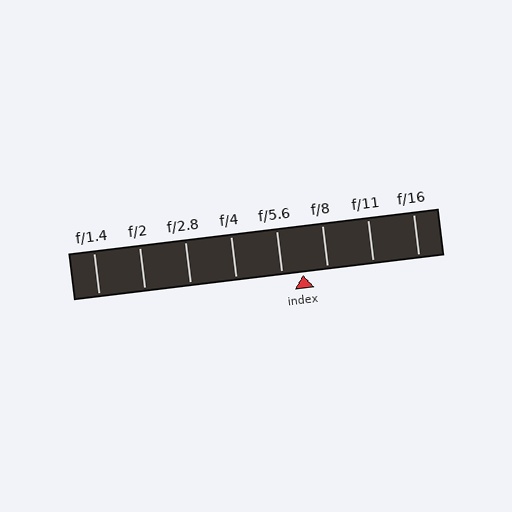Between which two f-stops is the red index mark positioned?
The index mark is between f/5.6 and f/8.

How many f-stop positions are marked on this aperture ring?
There are 8 f-stop positions marked.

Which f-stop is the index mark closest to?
The index mark is closest to f/5.6.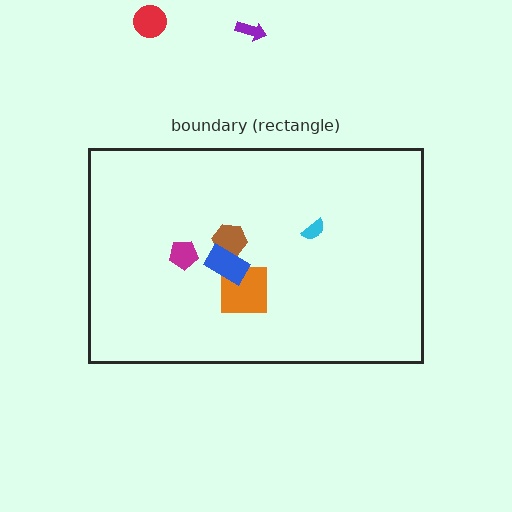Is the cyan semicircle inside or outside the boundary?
Inside.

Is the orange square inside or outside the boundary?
Inside.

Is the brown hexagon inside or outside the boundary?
Inside.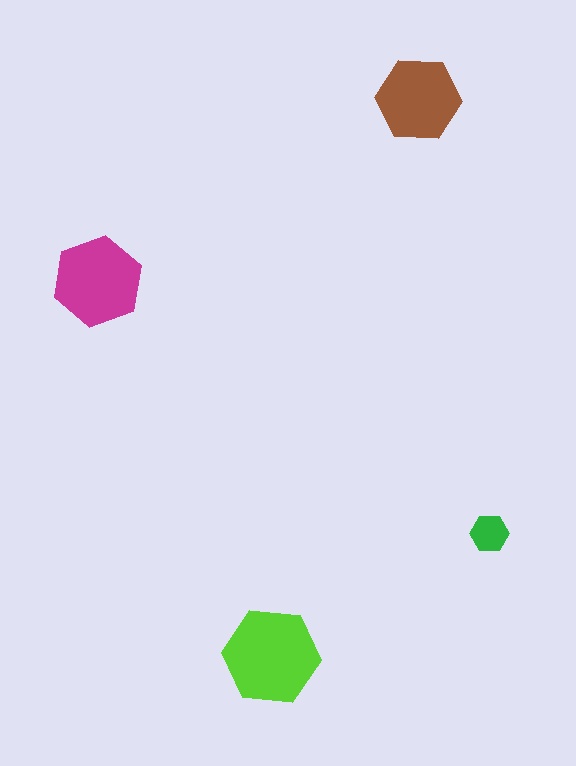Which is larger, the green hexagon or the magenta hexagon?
The magenta one.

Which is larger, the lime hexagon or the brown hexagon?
The lime one.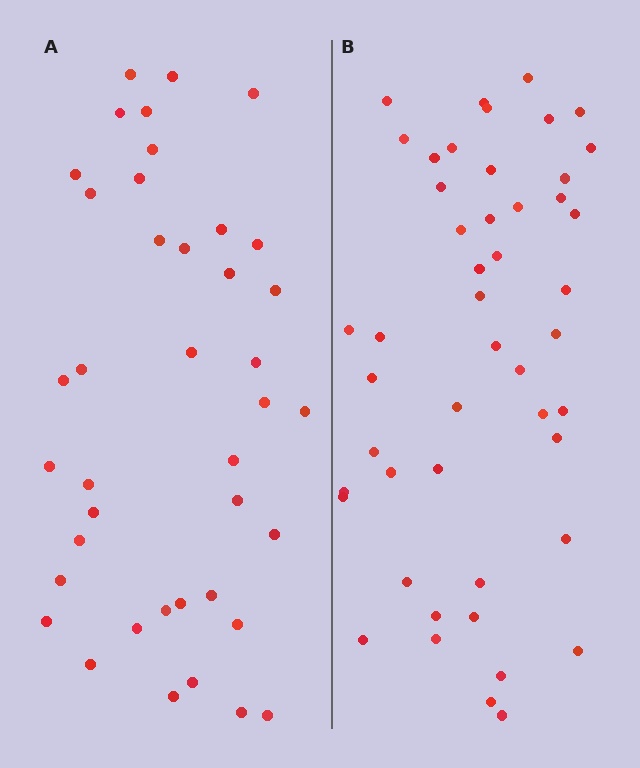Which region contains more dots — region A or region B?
Region B (the right region) has more dots.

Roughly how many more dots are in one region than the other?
Region B has roughly 8 or so more dots than region A.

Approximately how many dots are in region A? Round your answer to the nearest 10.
About 40 dots.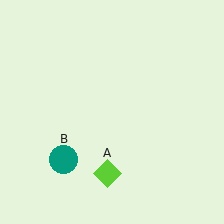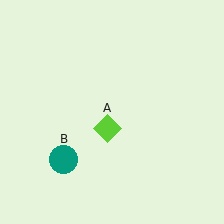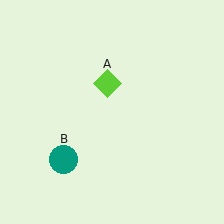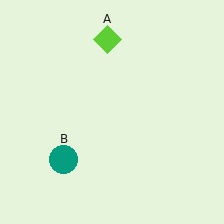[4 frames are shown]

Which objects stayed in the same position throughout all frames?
Teal circle (object B) remained stationary.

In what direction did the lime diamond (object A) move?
The lime diamond (object A) moved up.